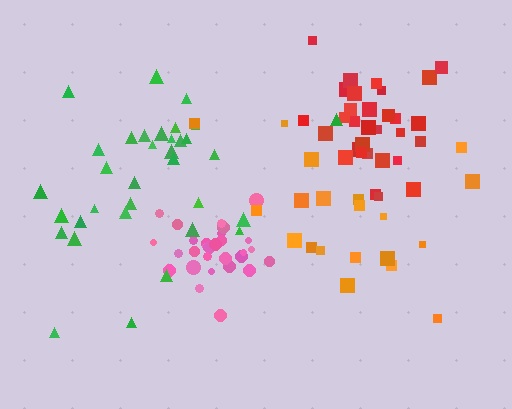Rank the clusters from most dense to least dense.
pink, red, green, orange.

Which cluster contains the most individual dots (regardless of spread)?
Green (34).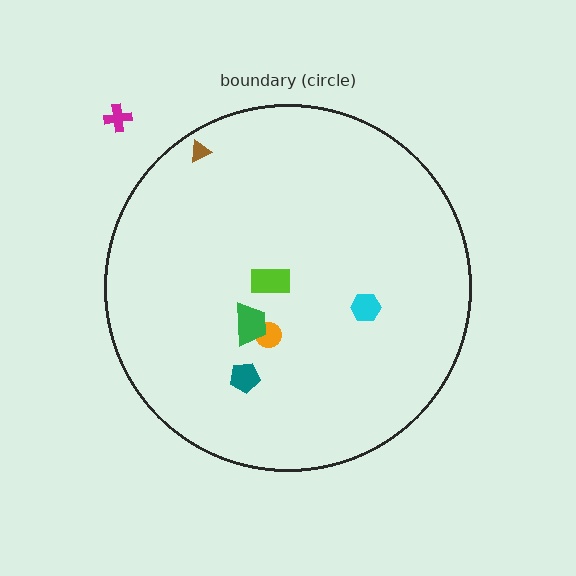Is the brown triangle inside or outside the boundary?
Inside.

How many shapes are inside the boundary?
6 inside, 1 outside.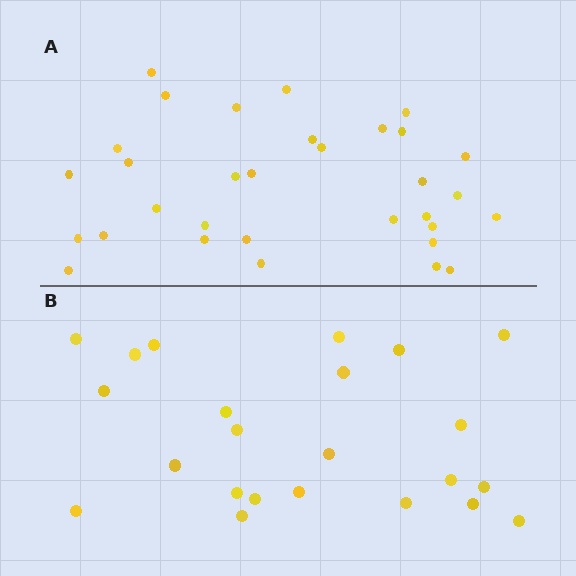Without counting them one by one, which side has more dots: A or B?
Region A (the top region) has more dots.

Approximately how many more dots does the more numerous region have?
Region A has roughly 8 or so more dots than region B.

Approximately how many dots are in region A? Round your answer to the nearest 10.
About 30 dots. (The exact count is 32, which rounds to 30.)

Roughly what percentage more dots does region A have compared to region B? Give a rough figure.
About 40% more.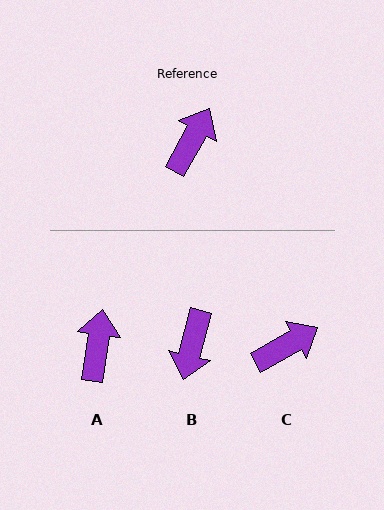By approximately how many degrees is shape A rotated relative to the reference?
Approximately 21 degrees counter-clockwise.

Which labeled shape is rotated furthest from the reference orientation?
B, about 165 degrees away.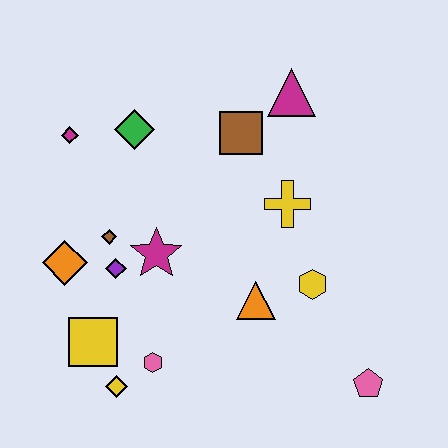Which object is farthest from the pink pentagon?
The magenta diamond is farthest from the pink pentagon.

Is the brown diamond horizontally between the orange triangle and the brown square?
No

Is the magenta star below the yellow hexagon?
No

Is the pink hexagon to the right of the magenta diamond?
Yes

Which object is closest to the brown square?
The magenta triangle is closest to the brown square.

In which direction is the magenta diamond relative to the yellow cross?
The magenta diamond is to the left of the yellow cross.